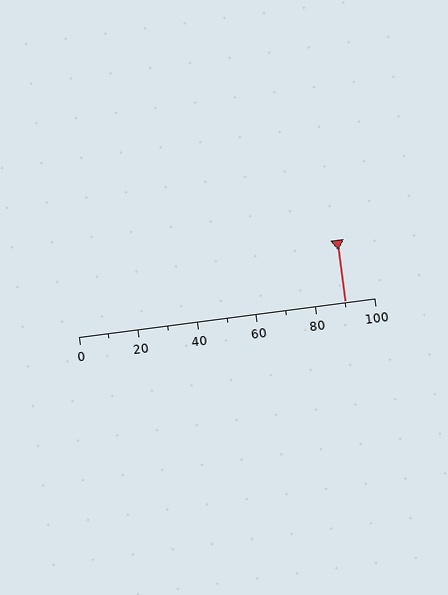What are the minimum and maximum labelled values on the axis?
The axis runs from 0 to 100.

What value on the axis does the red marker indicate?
The marker indicates approximately 90.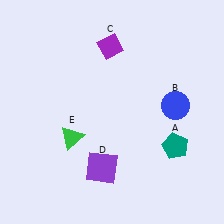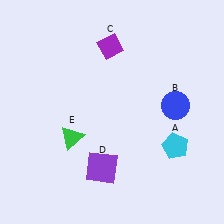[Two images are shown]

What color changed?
The pentagon (A) changed from teal in Image 1 to cyan in Image 2.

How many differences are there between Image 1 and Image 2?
There is 1 difference between the two images.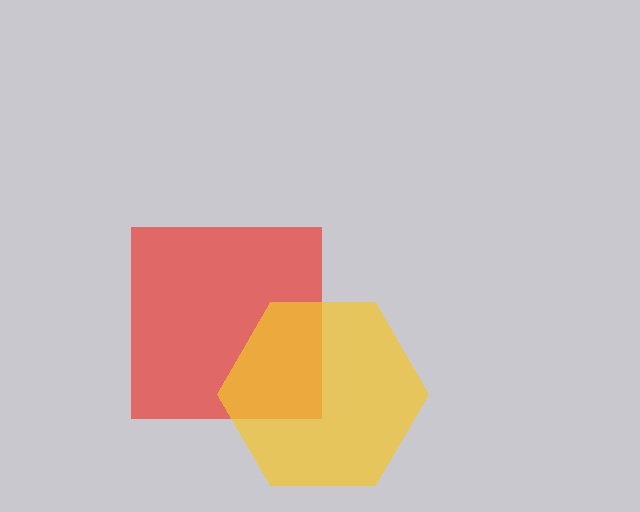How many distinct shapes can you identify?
There are 2 distinct shapes: a red square, a yellow hexagon.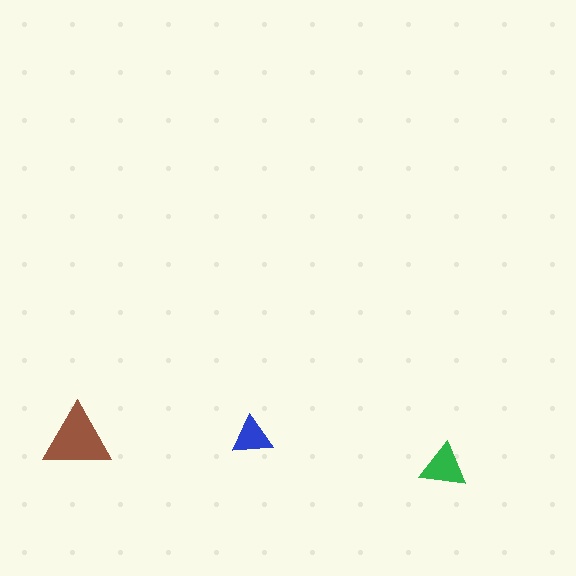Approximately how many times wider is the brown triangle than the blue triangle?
About 1.5 times wider.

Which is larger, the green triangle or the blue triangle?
The green one.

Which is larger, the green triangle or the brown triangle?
The brown one.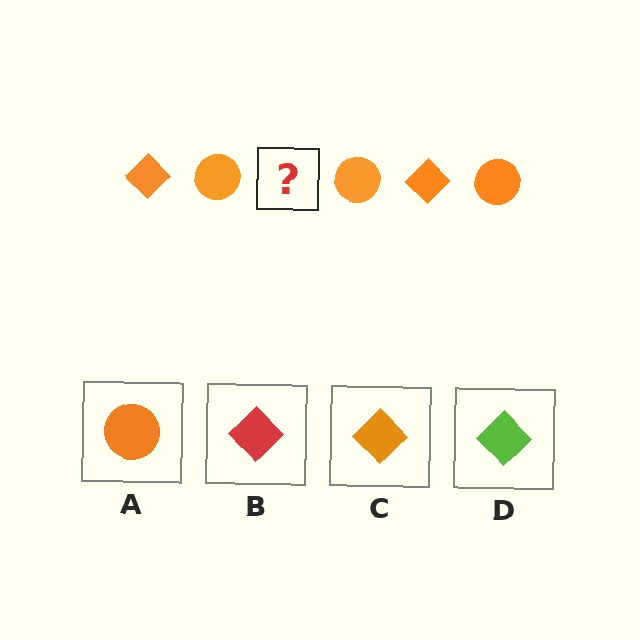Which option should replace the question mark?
Option C.